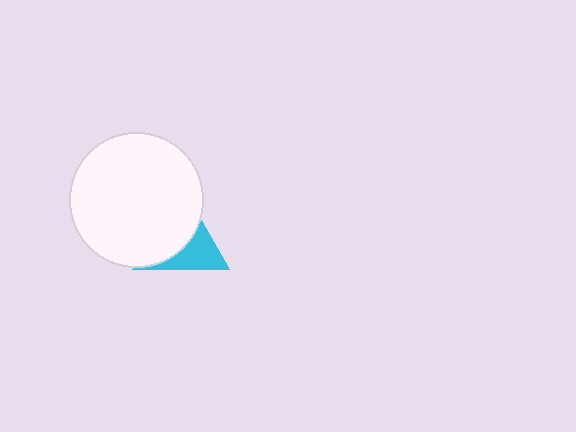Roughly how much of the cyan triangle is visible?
A small part of it is visible (roughly 40%).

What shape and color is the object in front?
The object in front is a white circle.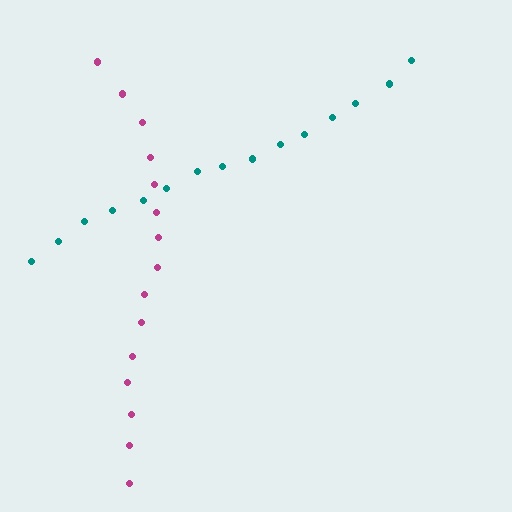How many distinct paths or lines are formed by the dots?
There are 2 distinct paths.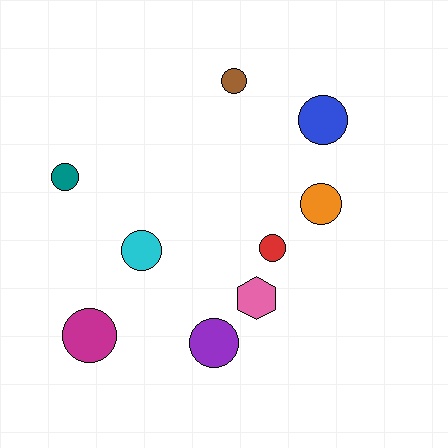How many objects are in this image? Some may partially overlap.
There are 9 objects.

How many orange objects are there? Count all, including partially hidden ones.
There is 1 orange object.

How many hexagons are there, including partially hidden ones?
There is 1 hexagon.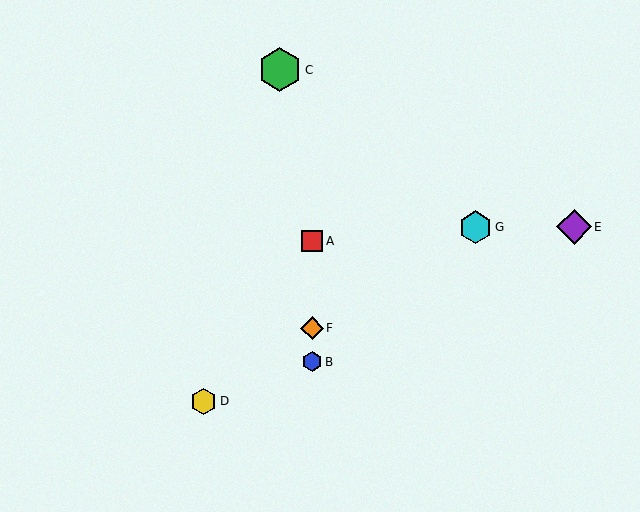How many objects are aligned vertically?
3 objects (A, B, F) are aligned vertically.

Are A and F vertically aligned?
Yes, both are at x≈312.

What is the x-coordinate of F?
Object F is at x≈312.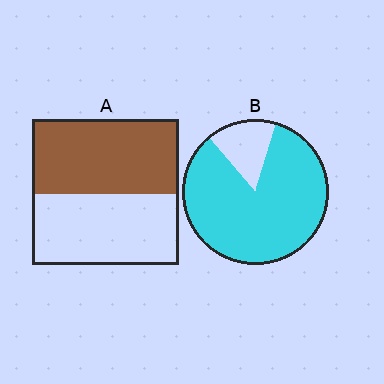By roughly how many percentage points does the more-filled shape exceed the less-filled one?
By roughly 35 percentage points (B over A).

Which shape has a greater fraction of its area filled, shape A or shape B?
Shape B.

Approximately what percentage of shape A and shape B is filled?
A is approximately 50% and B is approximately 85%.